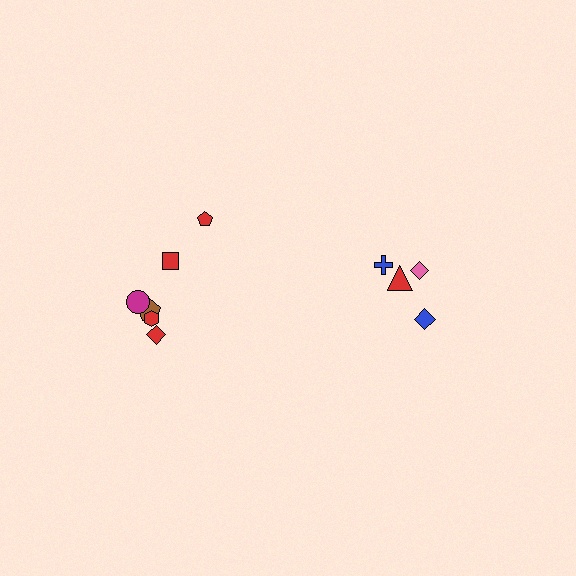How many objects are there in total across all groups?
There are 10 objects.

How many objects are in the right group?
There are 4 objects.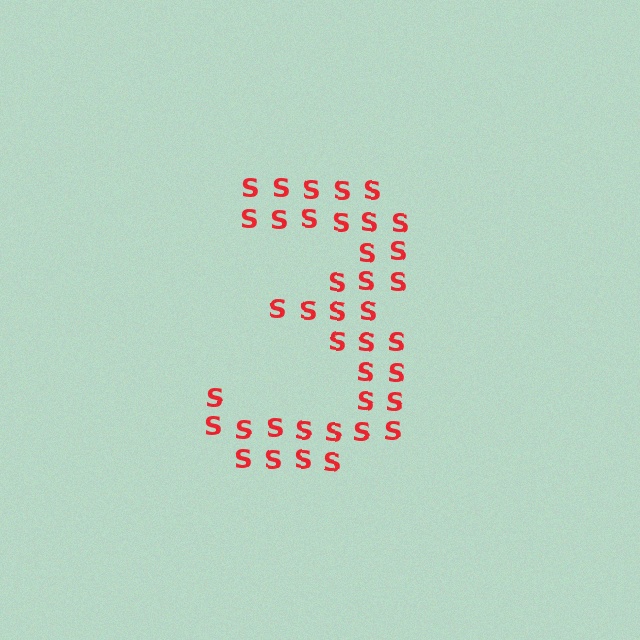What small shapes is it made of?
It is made of small letter S's.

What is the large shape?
The large shape is the digit 3.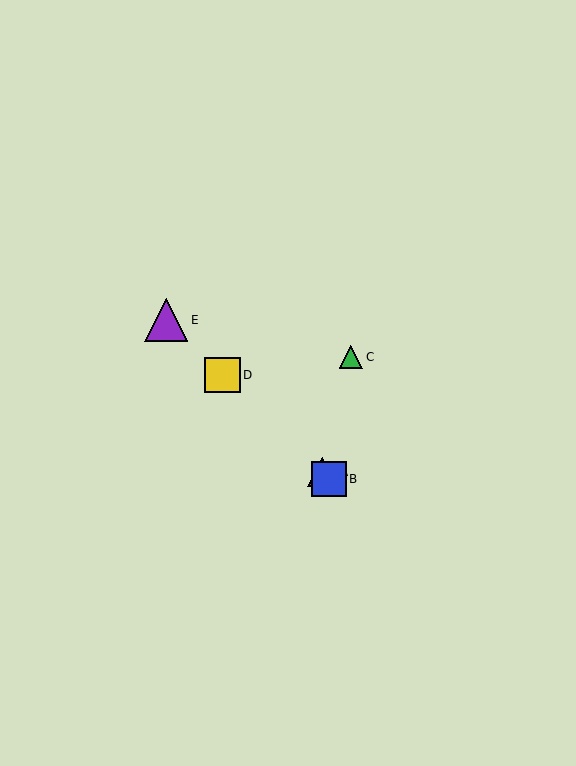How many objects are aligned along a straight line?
4 objects (A, B, D, E) are aligned along a straight line.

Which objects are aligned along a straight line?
Objects A, B, D, E are aligned along a straight line.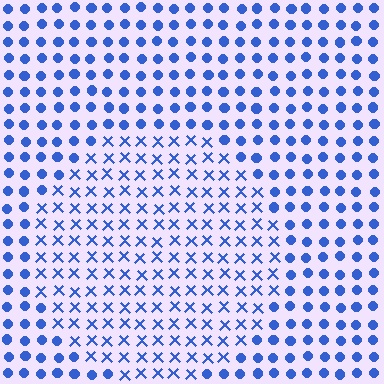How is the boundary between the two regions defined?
The boundary is defined by a change in element shape: X marks inside vs. circles outside. All elements share the same color and spacing.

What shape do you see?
I see a circle.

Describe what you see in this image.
The image is filled with small blue elements arranged in a uniform grid. A circle-shaped region contains X marks, while the surrounding area contains circles. The boundary is defined purely by the change in element shape.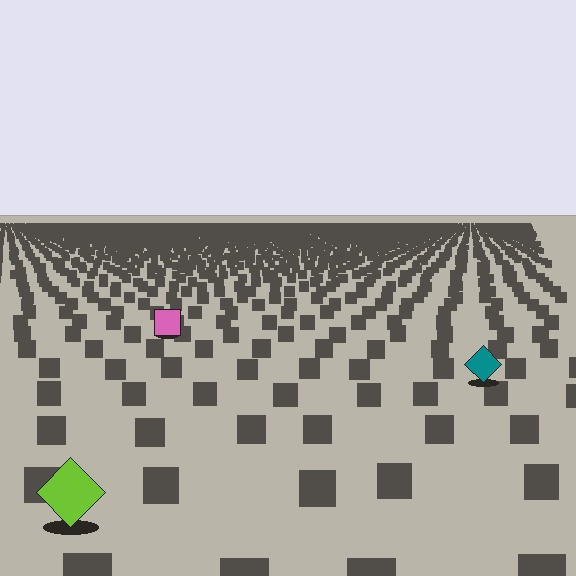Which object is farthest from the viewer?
The pink square is farthest from the viewer. It appears smaller and the ground texture around it is denser.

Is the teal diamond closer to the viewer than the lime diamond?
No. The lime diamond is closer — you can tell from the texture gradient: the ground texture is coarser near it.